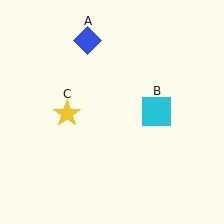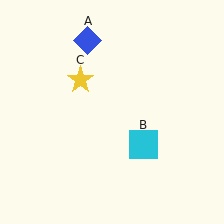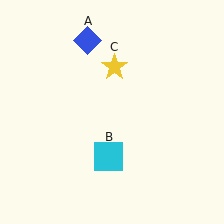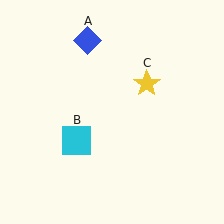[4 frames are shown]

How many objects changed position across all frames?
2 objects changed position: cyan square (object B), yellow star (object C).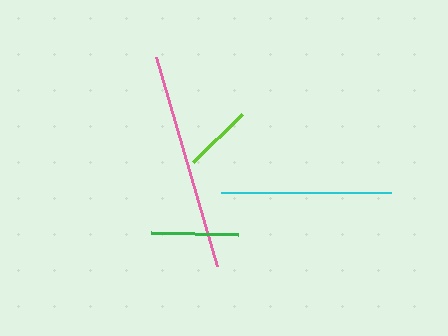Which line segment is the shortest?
The lime line is the shortest at approximately 69 pixels.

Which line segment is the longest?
The pink line is the longest at approximately 217 pixels.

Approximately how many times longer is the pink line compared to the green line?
The pink line is approximately 2.5 times the length of the green line.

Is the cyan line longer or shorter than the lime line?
The cyan line is longer than the lime line.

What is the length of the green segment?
The green segment is approximately 86 pixels long.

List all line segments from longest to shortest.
From longest to shortest: pink, cyan, green, lime.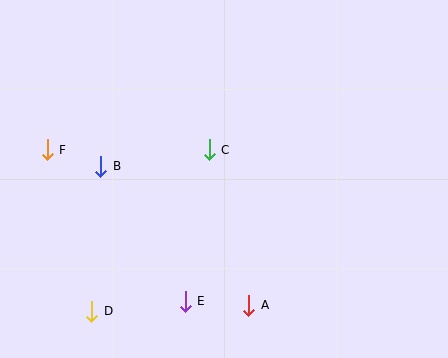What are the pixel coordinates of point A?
Point A is at (249, 305).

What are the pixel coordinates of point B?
Point B is at (101, 166).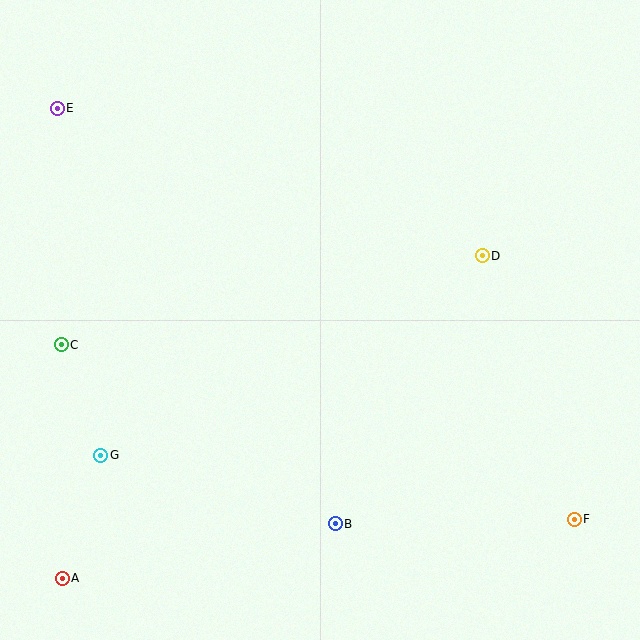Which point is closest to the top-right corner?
Point D is closest to the top-right corner.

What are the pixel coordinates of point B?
Point B is at (335, 524).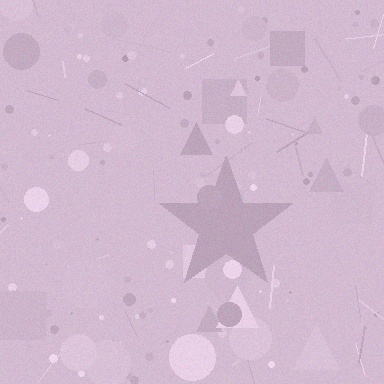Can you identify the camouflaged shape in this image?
The camouflaged shape is a star.